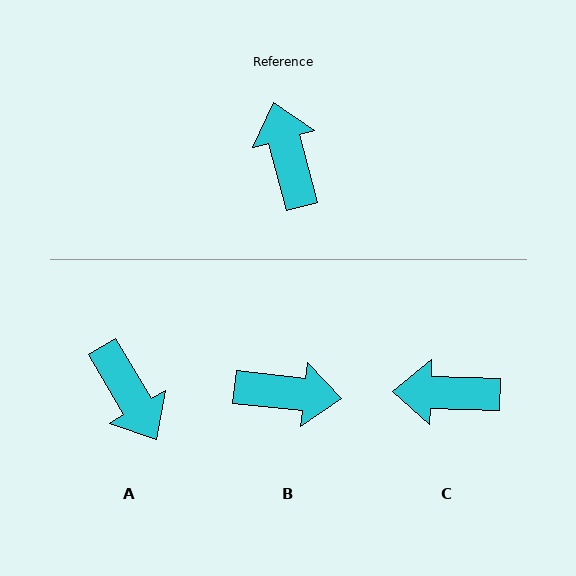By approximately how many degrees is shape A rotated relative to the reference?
Approximately 165 degrees clockwise.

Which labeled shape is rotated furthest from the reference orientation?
A, about 165 degrees away.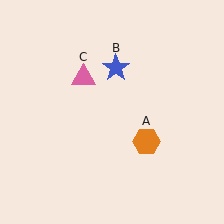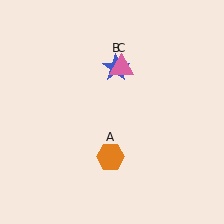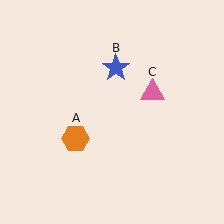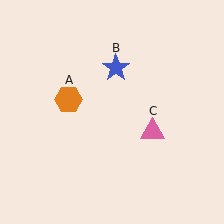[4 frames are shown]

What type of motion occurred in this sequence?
The orange hexagon (object A), pink triangle (object C) rotated clockwise around the center of the scene.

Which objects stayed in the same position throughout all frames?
Blue star (object B) remained stationary.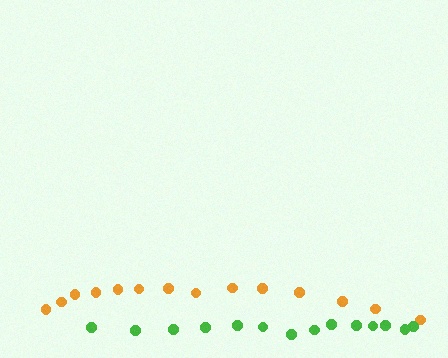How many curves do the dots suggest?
There are 2 distinct paths.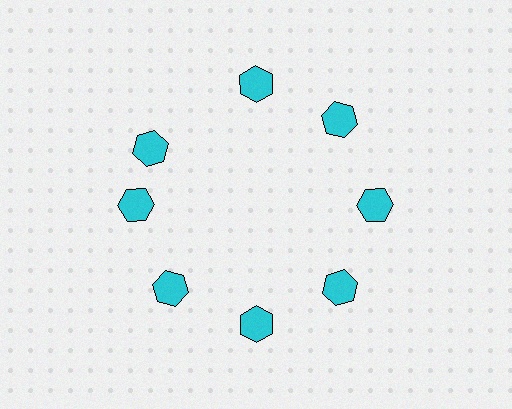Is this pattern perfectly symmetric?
No. The 8 cyan hexagons are arranged in a ring, but one element near the 10 o'clock position is rotated out of alignment along the ring, breaking the 8-fold rotational symmetry.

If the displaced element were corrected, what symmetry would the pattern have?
It would have 8-fold rotational symmetry — the pattern would map onto itself every 45 degrees.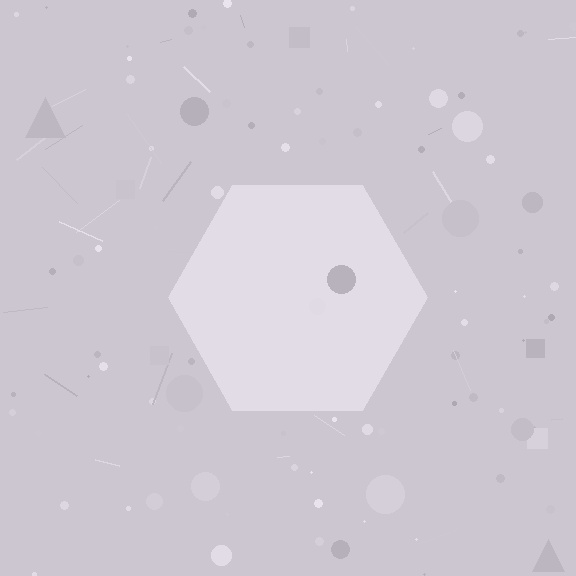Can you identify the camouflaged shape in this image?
The camouflaged shape is a hexagon.